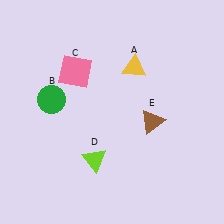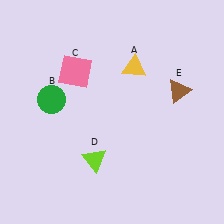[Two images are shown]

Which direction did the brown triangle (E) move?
The brown triangle (E) moved up.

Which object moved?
The brown triangle (E) moved up.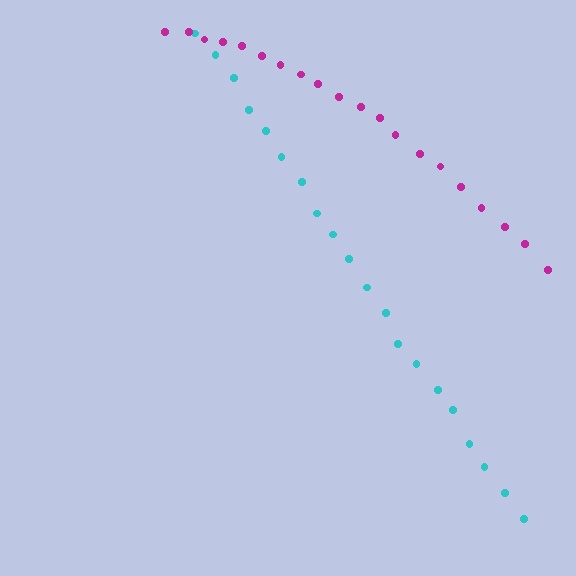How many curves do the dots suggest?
There are 2 distinct paths.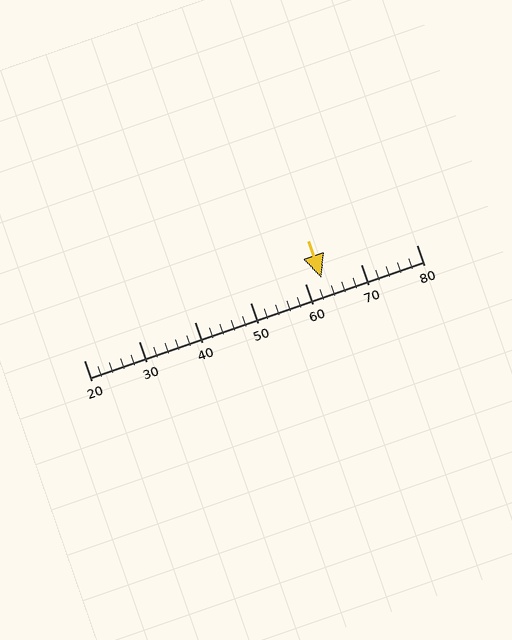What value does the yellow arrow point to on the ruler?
The yellow arrow points to approximately 63.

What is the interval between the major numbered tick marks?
The major tick marks are spaced 10 units apart.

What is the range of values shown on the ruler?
The ruler shows values from 20 to 80.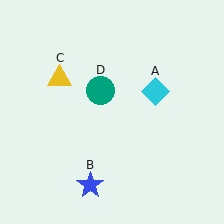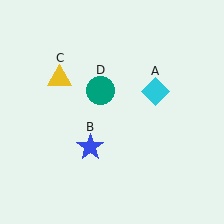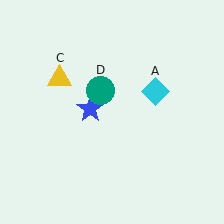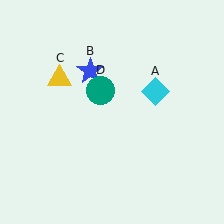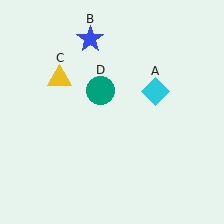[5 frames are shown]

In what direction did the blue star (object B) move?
The blue star (object B) moved up.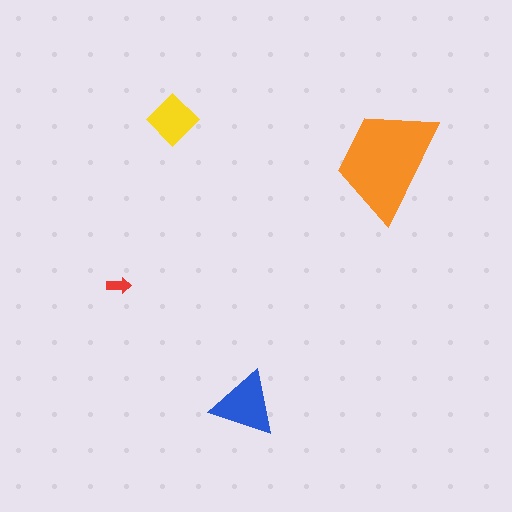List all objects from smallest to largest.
The red arrow, the yellow diamond, the blue triangle, the orange trapezoid.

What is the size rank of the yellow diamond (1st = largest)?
3rd.